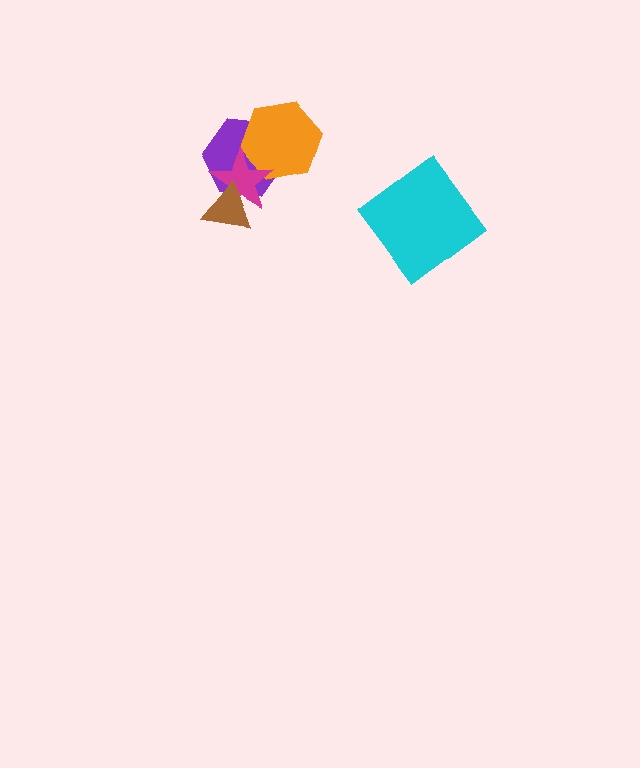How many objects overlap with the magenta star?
3 objects overlap with the magenta star.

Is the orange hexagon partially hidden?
Yes, it is partially covered by another shape.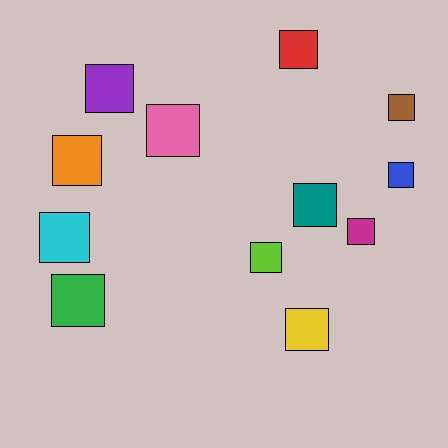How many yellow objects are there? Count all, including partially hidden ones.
There is 1 yellow object.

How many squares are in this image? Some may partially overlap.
There are 12 squares.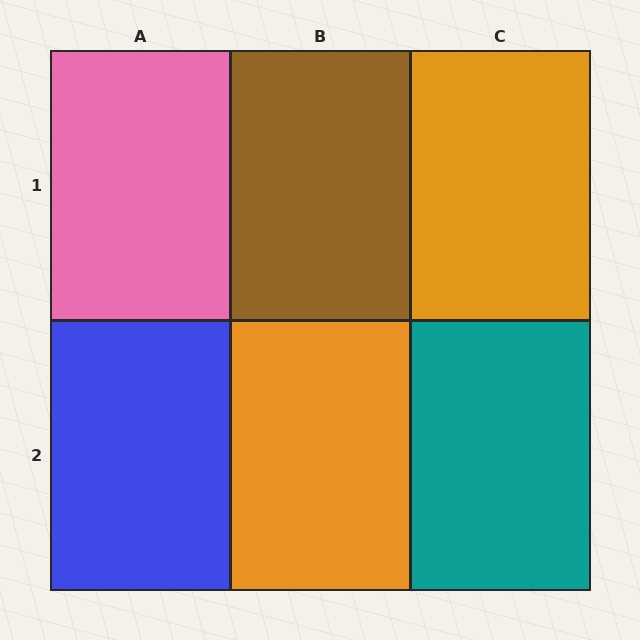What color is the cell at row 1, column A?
Pink.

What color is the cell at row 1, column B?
Brown.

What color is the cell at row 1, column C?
Orange.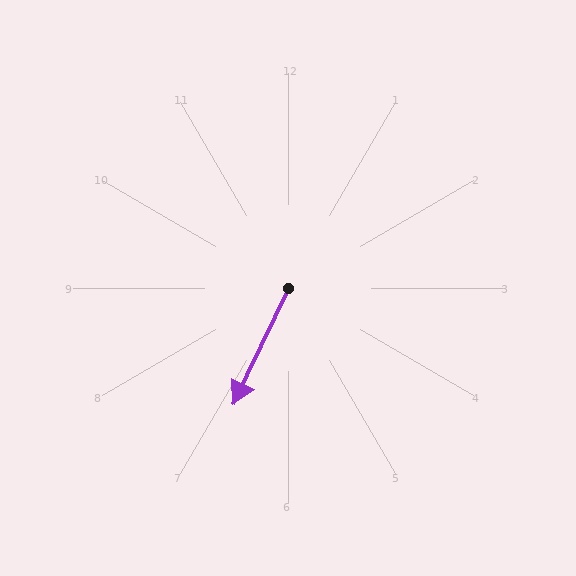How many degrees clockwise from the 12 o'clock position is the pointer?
Approximately 205 degrees.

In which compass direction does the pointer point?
Southwest.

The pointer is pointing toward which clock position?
Roughly 7 o'clock.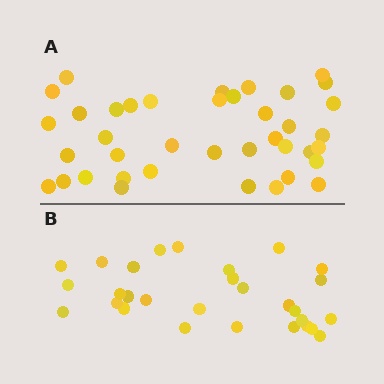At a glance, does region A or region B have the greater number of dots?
Region A (the top region) has more dots.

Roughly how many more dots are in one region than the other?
Region A has roughly 10 or so more dots than region B.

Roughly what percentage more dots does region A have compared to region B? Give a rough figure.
About 35% more.